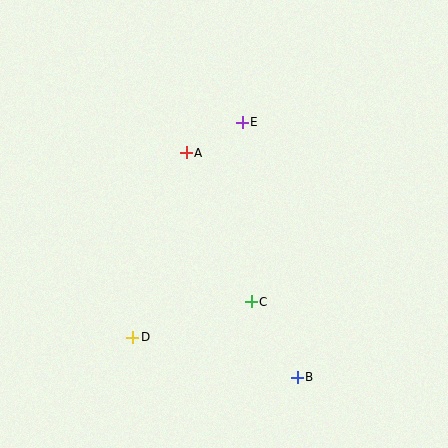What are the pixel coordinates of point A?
Point A is at (186, 153).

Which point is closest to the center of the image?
Point A at (186, 153) is closest to the center.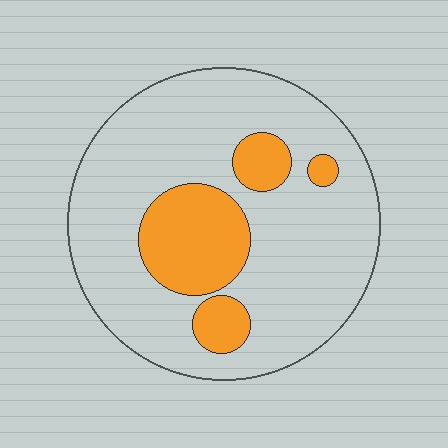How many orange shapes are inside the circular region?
4.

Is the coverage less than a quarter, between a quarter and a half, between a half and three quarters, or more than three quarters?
Less than a quarter.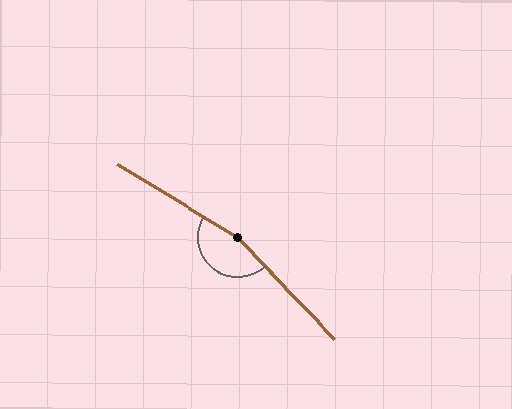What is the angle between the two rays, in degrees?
Approximately 165 degrees.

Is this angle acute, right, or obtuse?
It is obtuse.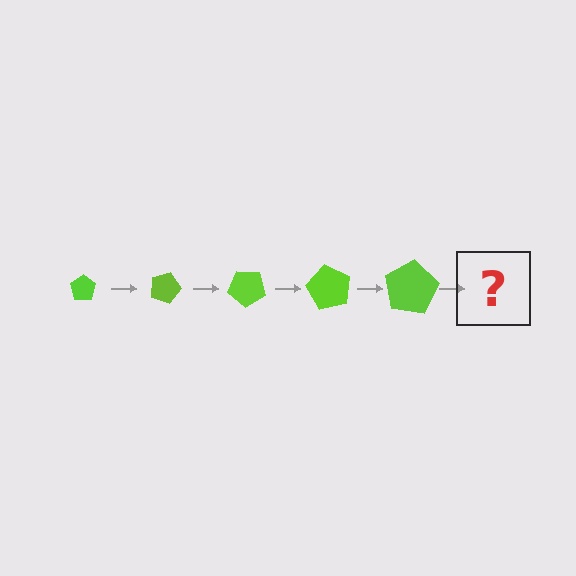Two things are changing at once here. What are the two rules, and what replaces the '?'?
The two rules are that the pentagon grows larger each step and it rotates 20 degrees each step. The '?' should be a pentagon, larger than the previous one and rotated 100 degrees from the start.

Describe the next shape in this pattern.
It should be a pentagon, larger than the previous one and rotated 100 degrees from the start.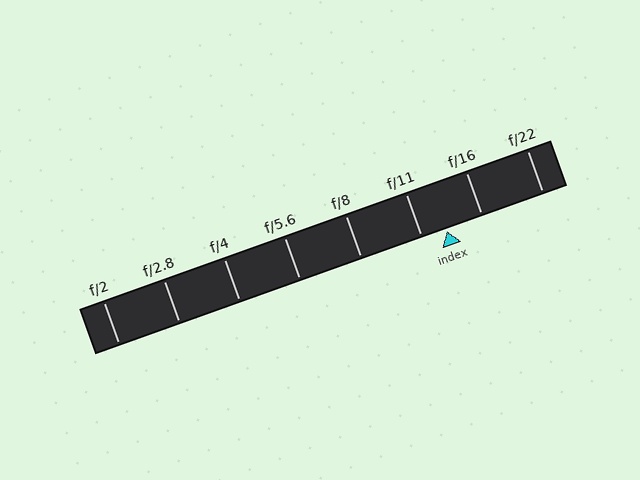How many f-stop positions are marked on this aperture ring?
There are 8 f-stop positions marked.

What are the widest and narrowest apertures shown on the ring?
The widest aperture shown is f/2 and the narrowest is f/22.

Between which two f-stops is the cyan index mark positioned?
The index mark is between f/11 and f/16.